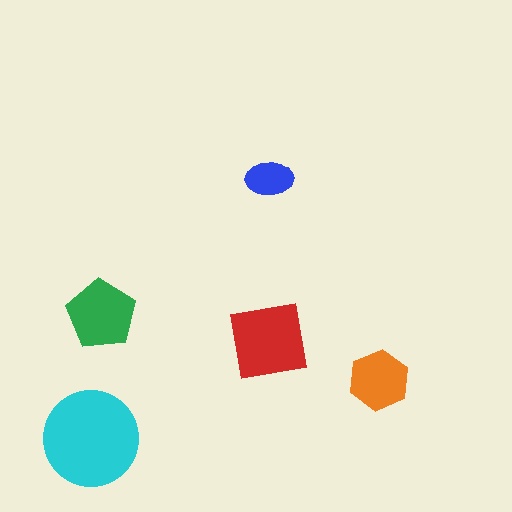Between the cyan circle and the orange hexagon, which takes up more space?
The cyan circle.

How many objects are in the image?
There are 5 objects in the image.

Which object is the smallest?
The blue ellipse.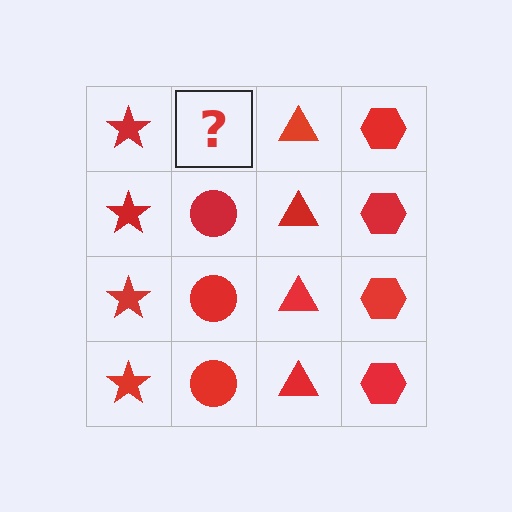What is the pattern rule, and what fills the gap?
The rule is that each column has a consistent shape. The gap should be filled with a red circle.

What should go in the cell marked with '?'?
The missing cell should contain a red circle.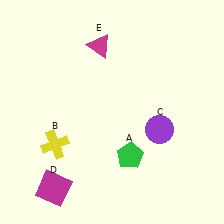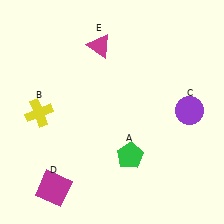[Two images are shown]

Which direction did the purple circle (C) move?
The purple circle (C) moved right.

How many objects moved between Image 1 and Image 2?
2 objects moved between the two images.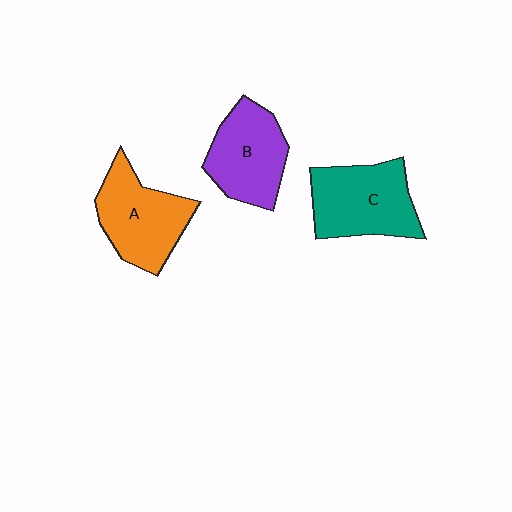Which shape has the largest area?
Shape C (teal).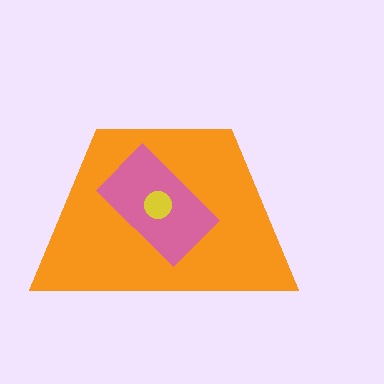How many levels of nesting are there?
3.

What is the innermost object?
The yellow circle.